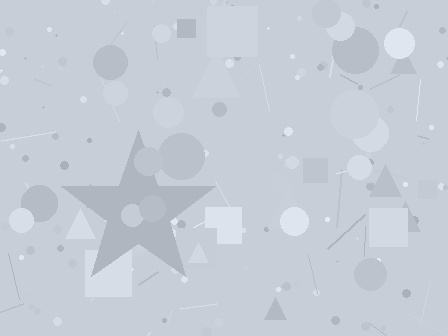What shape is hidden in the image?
A star is hidden in the image.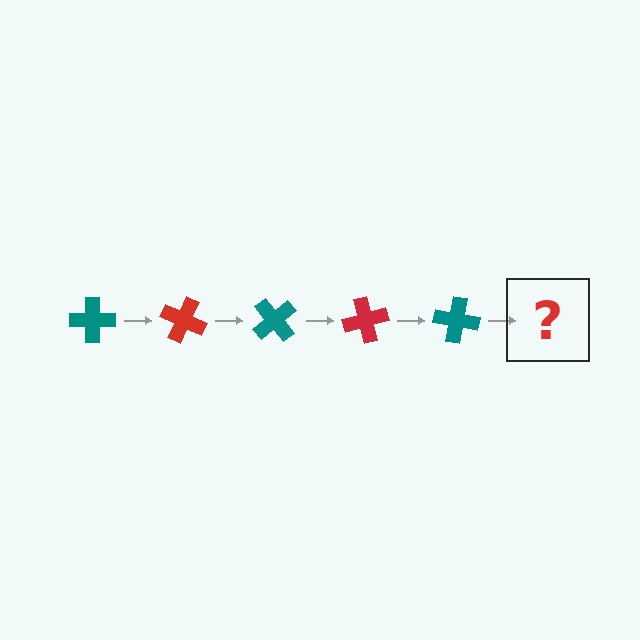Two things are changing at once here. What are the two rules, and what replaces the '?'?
The two rules are that it rotates 25 degrees each step and the color cycles through teal and red. The '?' should be a red cross, rotated 125 degrees from the start.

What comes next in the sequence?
The next element should be a red cross, rotated 125 degrees from the start.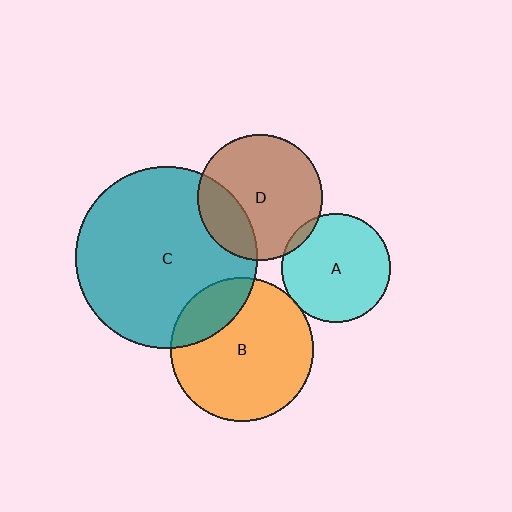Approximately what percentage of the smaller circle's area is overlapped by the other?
Approximately 25%.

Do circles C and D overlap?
Yes.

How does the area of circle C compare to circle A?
Approximately 2.8 times.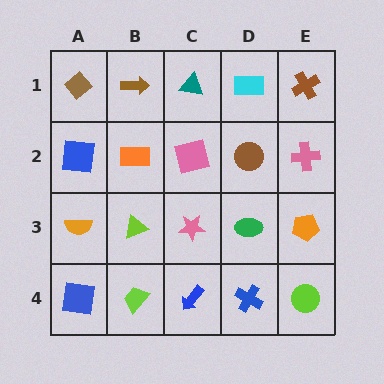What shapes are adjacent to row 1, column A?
A blue square (row 2, column A), a brown arrow (row 1, column B).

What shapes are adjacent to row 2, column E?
A brown cross (row 1, column E), an orange pentagon (row 3, column E), a brown circle (row 2, column D).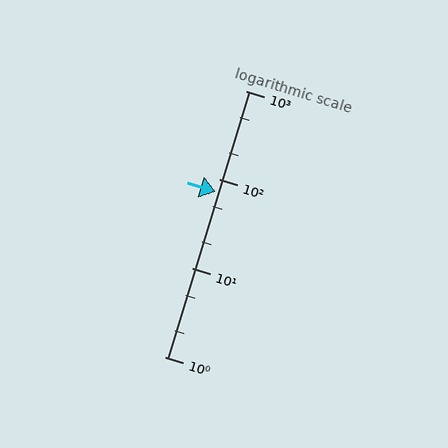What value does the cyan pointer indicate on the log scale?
The pointer indicates approximately 73.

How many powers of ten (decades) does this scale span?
The scale spans 3 decades, from 1 to 1000.